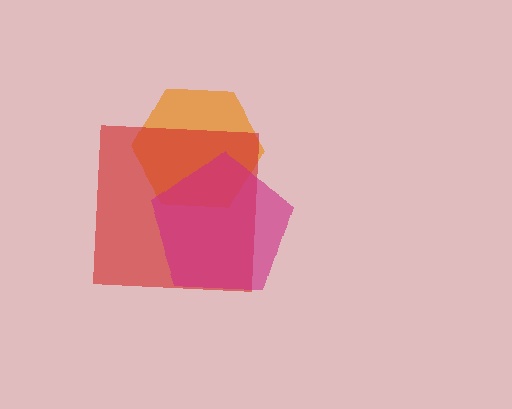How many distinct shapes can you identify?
There are 3 distinct shapes: an orange hexagon, a red square, a magenta pentagon.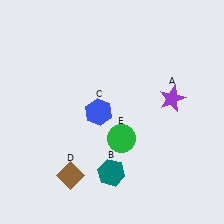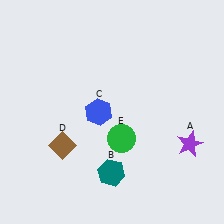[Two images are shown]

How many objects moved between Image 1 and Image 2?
2 objects moved between the two images.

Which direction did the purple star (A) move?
The purple star (A) moved down.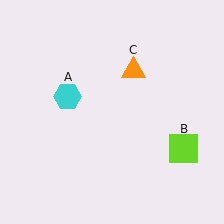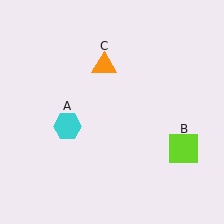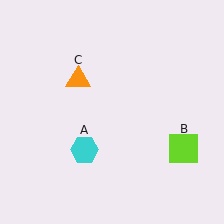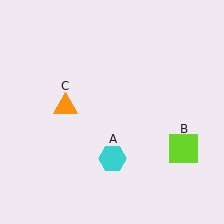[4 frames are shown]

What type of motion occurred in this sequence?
The cyan hexagon (object A), orange triangle (object C) rotated counterclockwise around the center of the scene.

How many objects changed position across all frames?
2 objects changed position: cyan hexagon (object A), orange triangle (object C).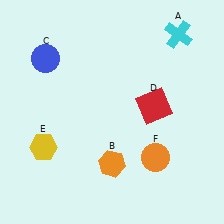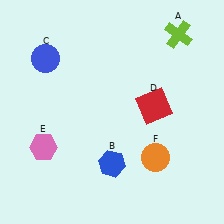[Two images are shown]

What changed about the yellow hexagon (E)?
In Image 1, E is yellow. In Image 2, it changed to pink.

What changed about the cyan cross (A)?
In Image 1, A is cyan. In Image 2, it changed to lime.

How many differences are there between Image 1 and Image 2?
There are 3 differences between the two images.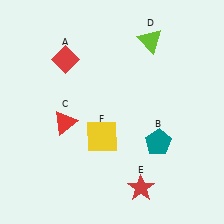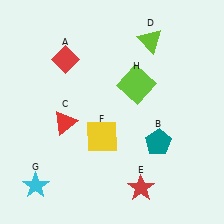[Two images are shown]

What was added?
A cyan star (G), a lime square (H) were added in Image 2.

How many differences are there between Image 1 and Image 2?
There are 2 differences between the two images.